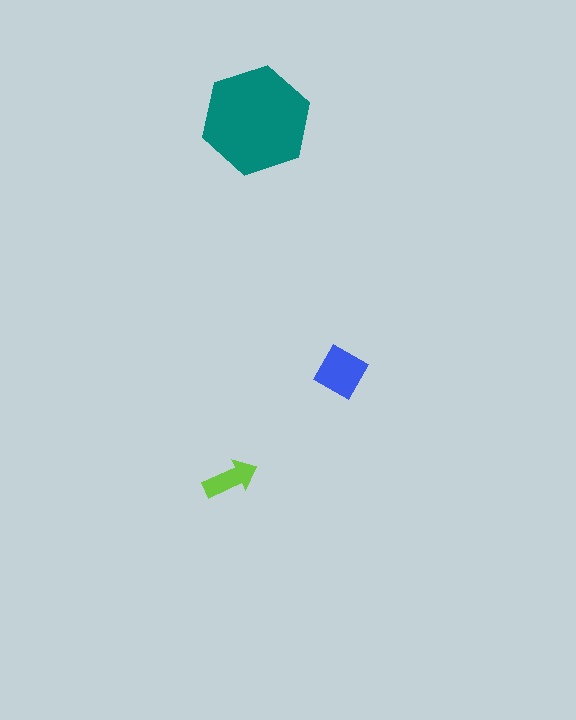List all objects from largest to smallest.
The teal hexagon, the blue square, the lime arrow.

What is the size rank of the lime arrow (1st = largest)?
3rd.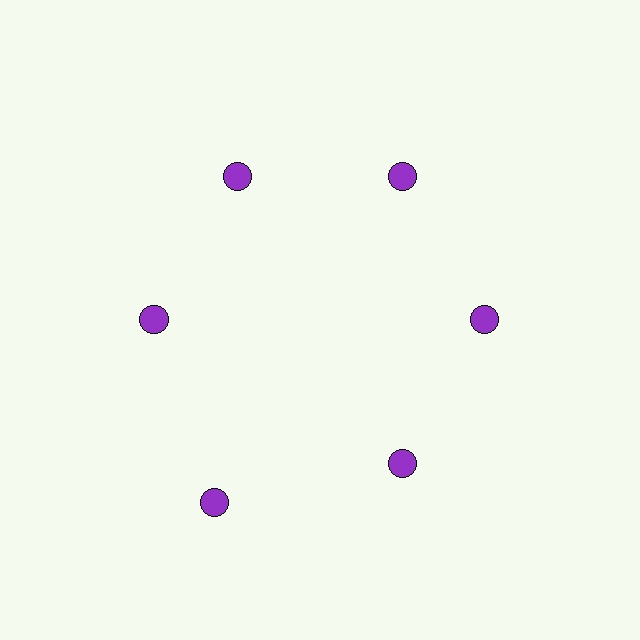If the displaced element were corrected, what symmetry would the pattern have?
It would have 6-fold rotational symmetry — the pattern would map onto itself every 60 degrees.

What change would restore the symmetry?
The symmetry would be restored by moving it inward, back onto the ring so that all 6 circles sit at equal angles and equal distance from the center.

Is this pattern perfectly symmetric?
No. The 6 purple circles are arranged in a ring, but one element near the 7 o'clock position is pushed outward from the center, breaking the 6-fold rotational symmetry.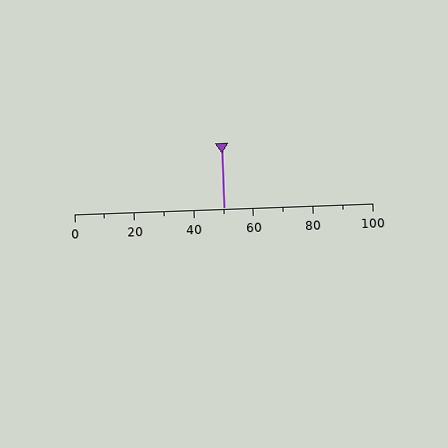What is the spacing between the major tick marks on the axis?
The major ticks are spaced 20 apart.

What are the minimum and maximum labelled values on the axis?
The axis runs from 0 to 100.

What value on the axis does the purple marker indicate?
The marker indicates approximately 50.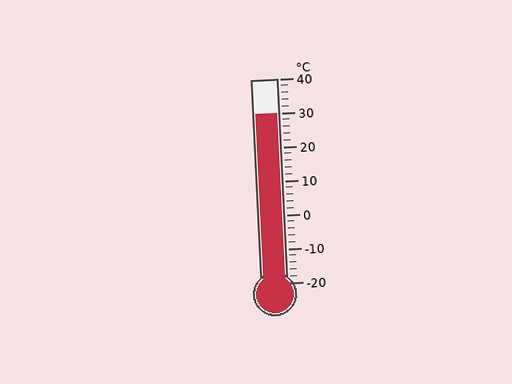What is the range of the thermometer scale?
The thermometer scale ranges from -20°C to 40°C.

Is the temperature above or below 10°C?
The temperature is above 10°C.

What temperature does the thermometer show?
The thermometer shows approximately 30°C.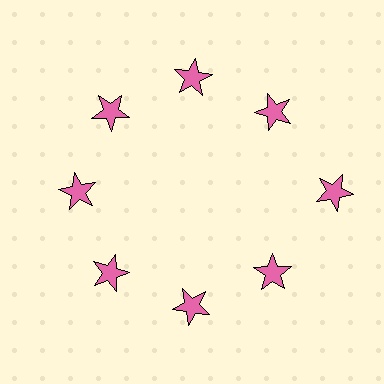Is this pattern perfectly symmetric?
No. The 8 pink stars are arranged in a ring, but one element near the 3 o'clock position is pushed outward from the center, breaking the 8-fold rotational symmetry.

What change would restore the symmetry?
The symmetry would be restored by moving it inward, back onto the ring so that all 8 stars sit at equal angles and equal distance from the center.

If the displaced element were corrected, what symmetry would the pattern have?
It would have 8-fold rotational symmetry — the pattern would map onto itself every 45 degrees.